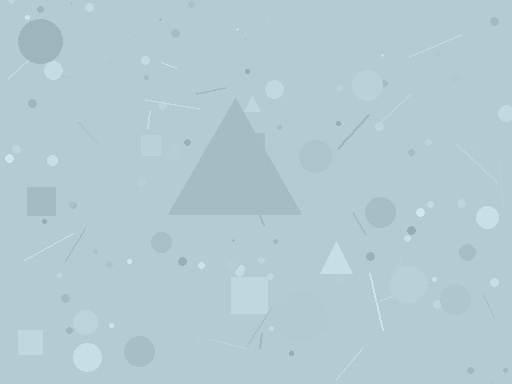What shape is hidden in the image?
A triangle is hidden in the image.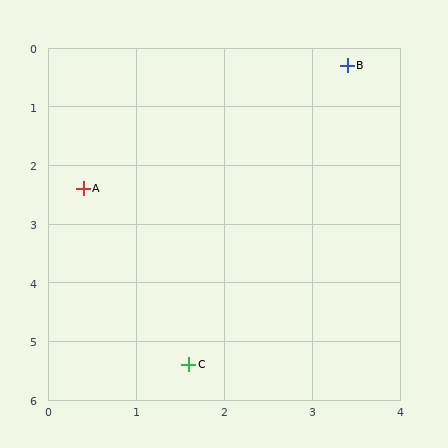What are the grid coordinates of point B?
Point B is at approximately (3.4, 0.3).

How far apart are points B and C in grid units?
Points B and C are about 5.4 grid units apart.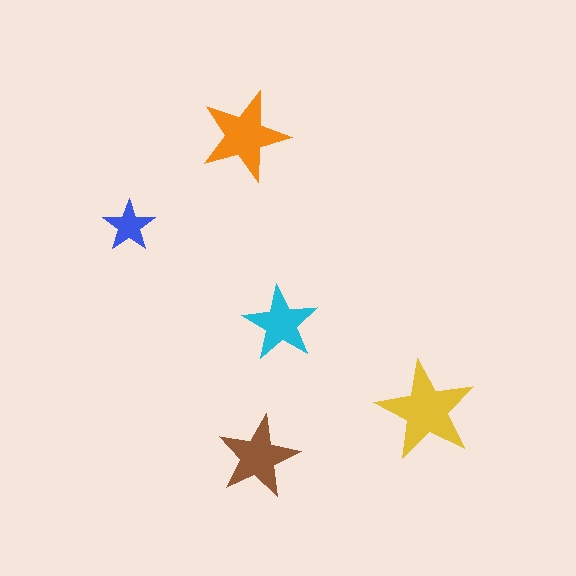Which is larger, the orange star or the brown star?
The orange one.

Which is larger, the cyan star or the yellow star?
The yellow one.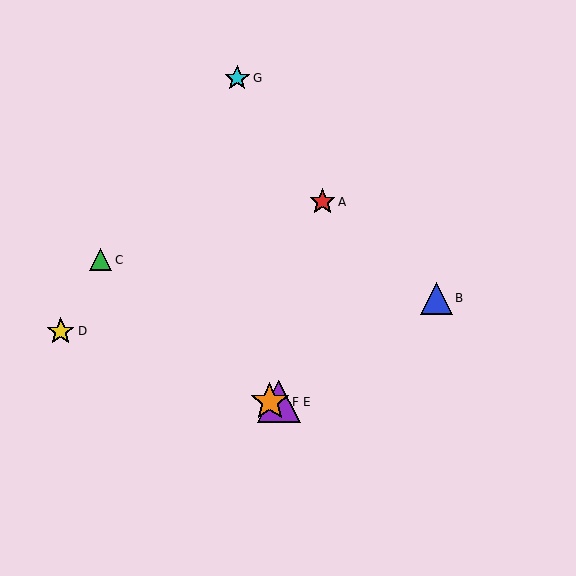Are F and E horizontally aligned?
Yes, both are at y≈402.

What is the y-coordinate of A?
Object A is at y≈202.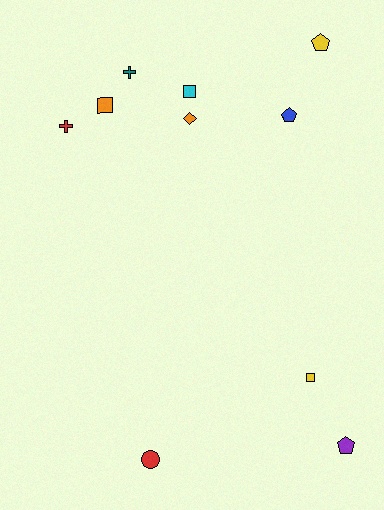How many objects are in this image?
There are 10 objects.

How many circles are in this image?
There is 1 circle.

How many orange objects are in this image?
There are 2 orange objects.